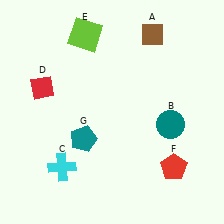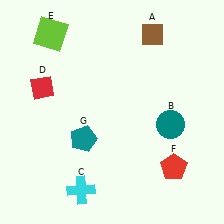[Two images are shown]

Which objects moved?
The objects that moved are: the cyan cross (C), the lime square (E).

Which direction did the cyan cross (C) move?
The cyan cross (C) moved down.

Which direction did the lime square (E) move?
The lime square (E) moved left.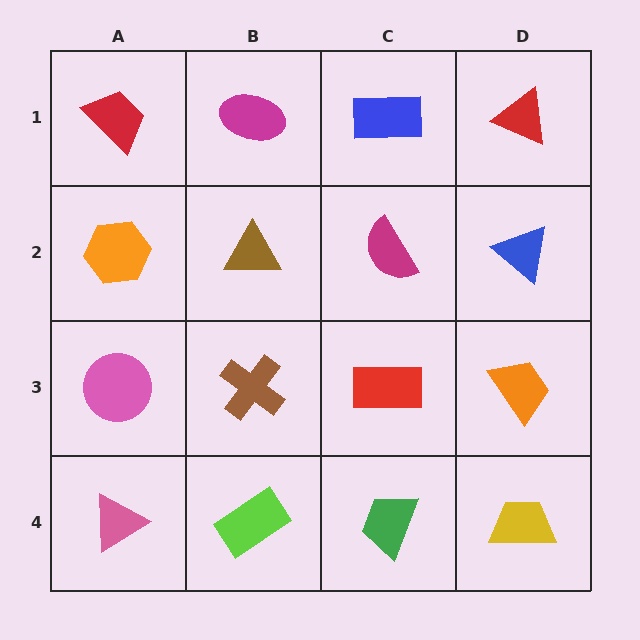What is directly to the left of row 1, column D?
A blue rectangle.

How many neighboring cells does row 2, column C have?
4.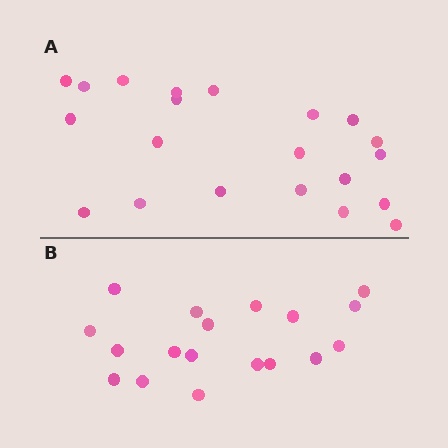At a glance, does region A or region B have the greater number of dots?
Region A (the top region) has more dots.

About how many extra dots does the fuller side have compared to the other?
Region A has just a few more — roughly 2 or 3 more dots than region B.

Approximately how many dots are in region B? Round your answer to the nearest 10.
About 20 dots. (The exact count is 18, which rounds to 20.)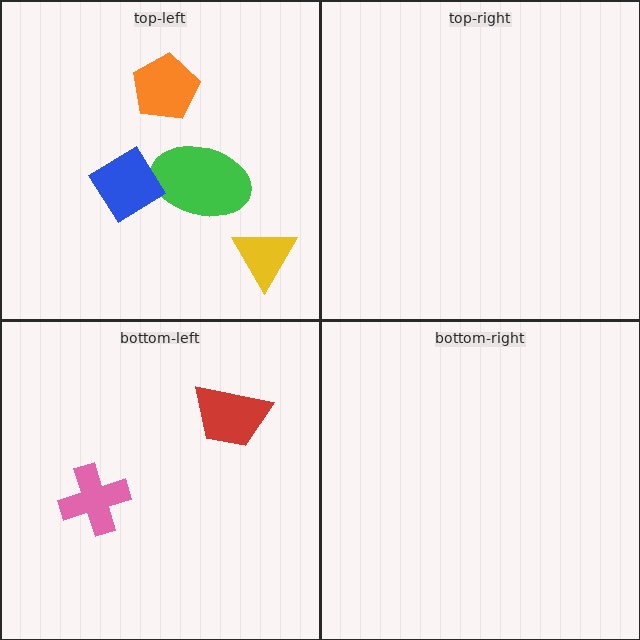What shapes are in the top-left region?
The green ellipse, the yellow triangle, the blue diamond, the orange pentagon.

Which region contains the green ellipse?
The top-left region.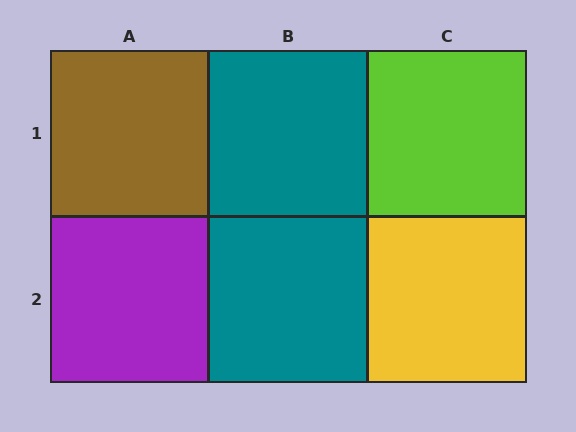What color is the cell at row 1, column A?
Brown.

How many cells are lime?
1 cell is lime.